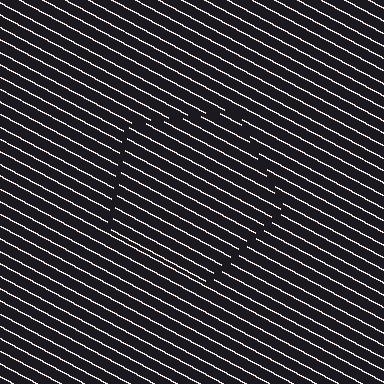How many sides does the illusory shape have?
5 sides — the line-ends trace a pentagon.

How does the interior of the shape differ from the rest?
The interior of the shape contains the same grating, shifted by half a period — the contour is defined by the phase discontinuity where line-ends from the inner and outer gratings abut.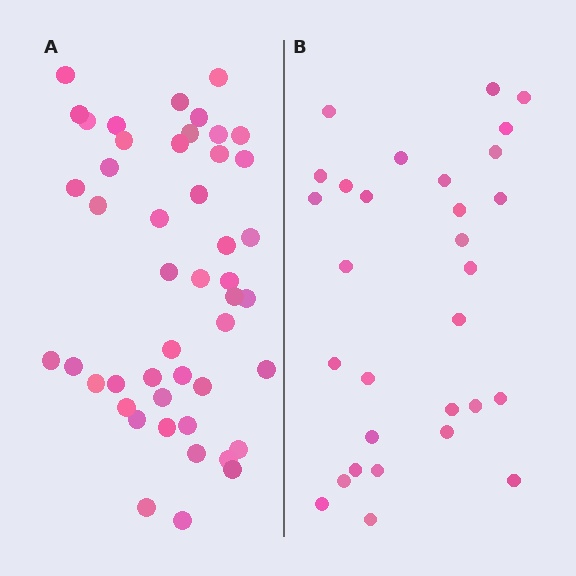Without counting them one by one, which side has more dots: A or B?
Region A (the left region) has more dots.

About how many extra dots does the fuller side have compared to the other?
Region A has approximately 15 more dots than region B.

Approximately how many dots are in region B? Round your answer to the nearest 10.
About 30 dots.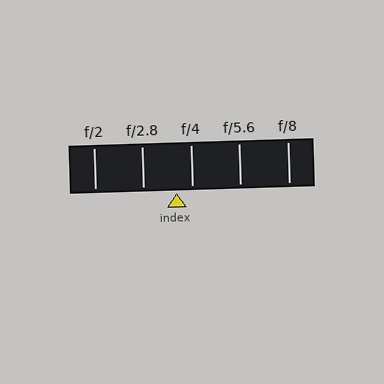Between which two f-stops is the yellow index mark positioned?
The index mark is between f/2.8 and f/4.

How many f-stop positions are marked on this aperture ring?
There are 5 f-stop positions marked.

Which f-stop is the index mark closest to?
The index mark is closest to f/4.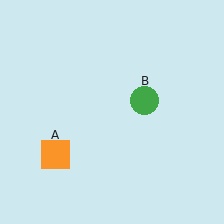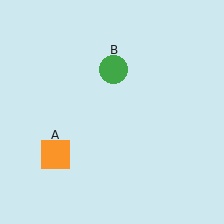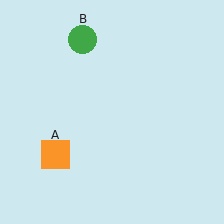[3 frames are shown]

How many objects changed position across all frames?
1 object changed position: green circle (object B).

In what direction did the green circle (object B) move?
The green circle (object B) moved up and to the left.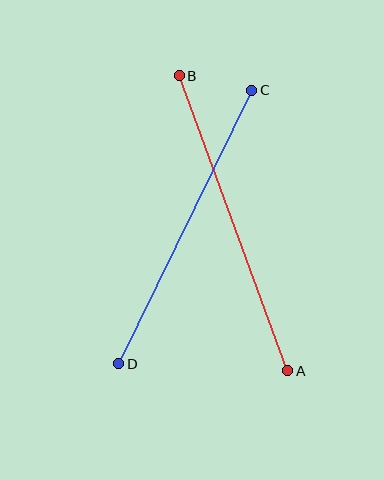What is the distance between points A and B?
The distance is approximately 314 pixels.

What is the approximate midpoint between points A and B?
The midpoint is at approximately (234, 223) pixels.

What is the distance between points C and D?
The distance is approximately 304 pixels.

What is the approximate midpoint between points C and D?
The midpoint is at approximately (185, 227) pixels.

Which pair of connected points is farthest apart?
Points A and B are farthest apart.